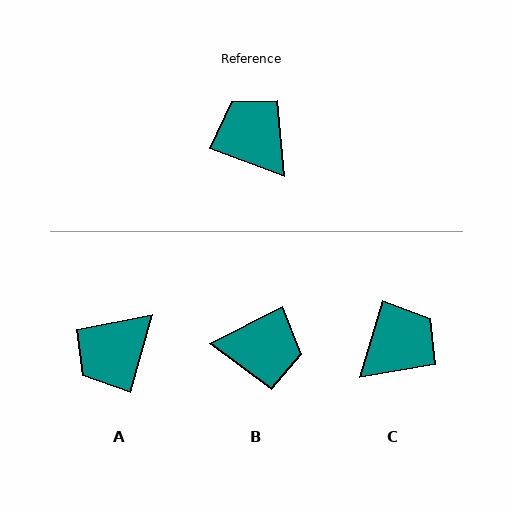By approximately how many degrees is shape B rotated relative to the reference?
Approximately 133 degrees clockwise.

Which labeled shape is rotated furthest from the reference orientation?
B, about 133 degrees away.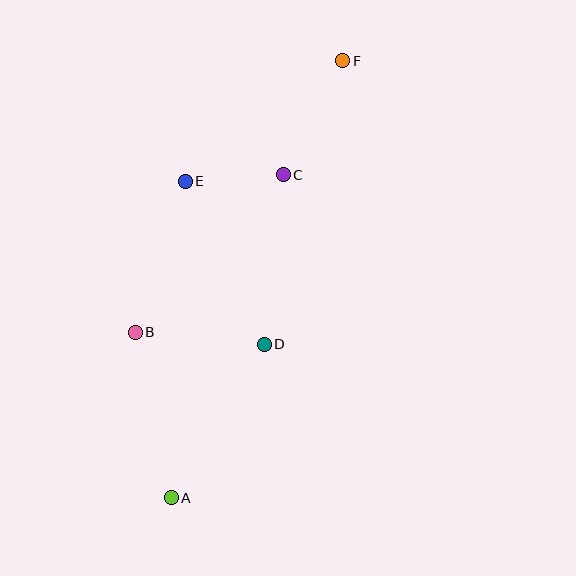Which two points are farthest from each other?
Points A and F are farthest from each other.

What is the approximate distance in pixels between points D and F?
The distance between D and F is approximately 294 pixels.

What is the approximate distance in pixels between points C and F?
The distance between C and F is approximately 129 pixels.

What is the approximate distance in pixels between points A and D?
The distance between A and D is approximately 180 pixels.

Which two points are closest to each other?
Points C and E are closest to each other.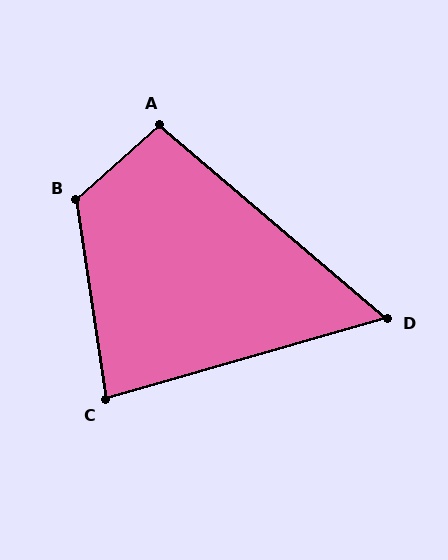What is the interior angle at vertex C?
Approximately 82 degrees (acute).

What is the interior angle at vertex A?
Approximately 98 degrees (obtuse).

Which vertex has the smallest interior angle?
D, at approximately 56 degrees.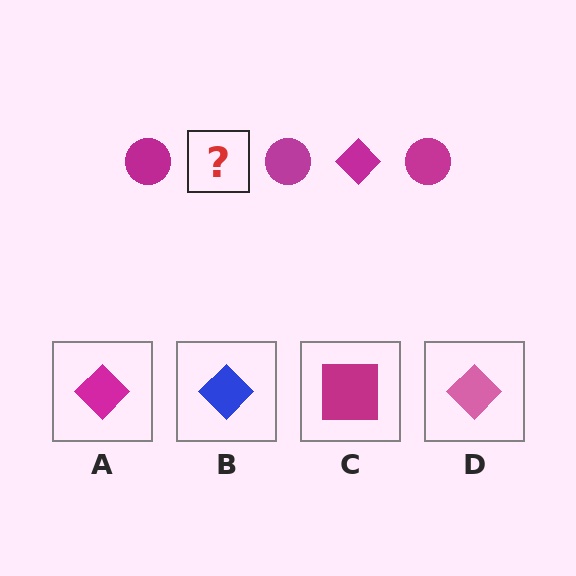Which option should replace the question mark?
Option A.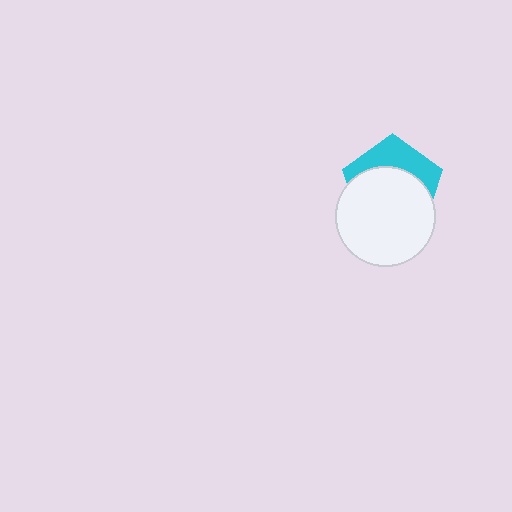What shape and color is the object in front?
The object in front is a white circle.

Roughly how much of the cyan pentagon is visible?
A small part of it is visible (roughly 35%).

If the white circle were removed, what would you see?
You would see the complete cyan pentagon.